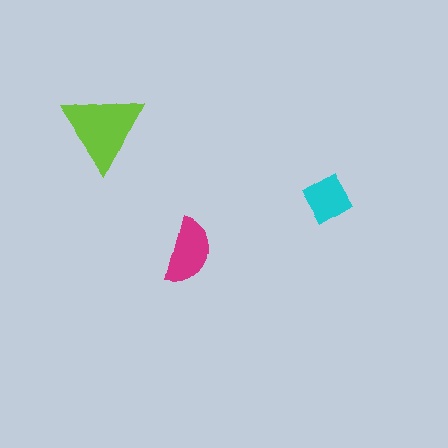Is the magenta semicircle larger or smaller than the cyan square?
Larger.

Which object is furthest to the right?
The cyan square is rightmost.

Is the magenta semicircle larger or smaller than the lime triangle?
Smaller.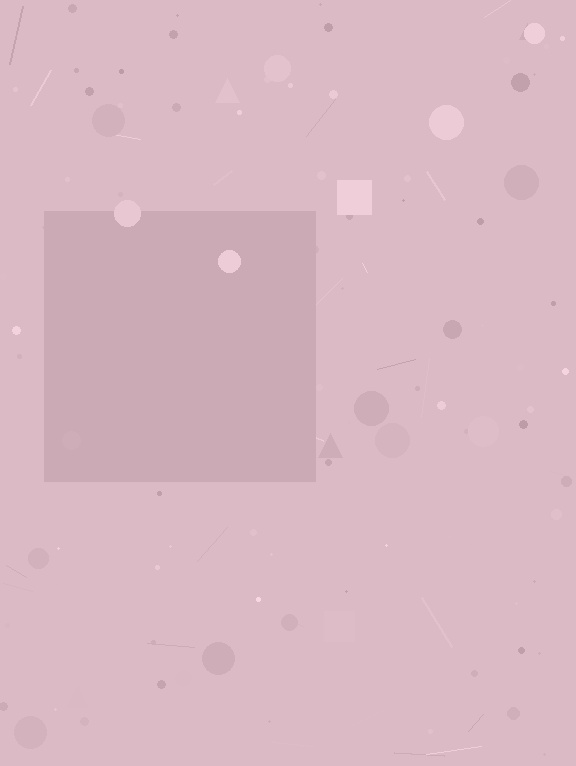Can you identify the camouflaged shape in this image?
The camouflaged shape is a square.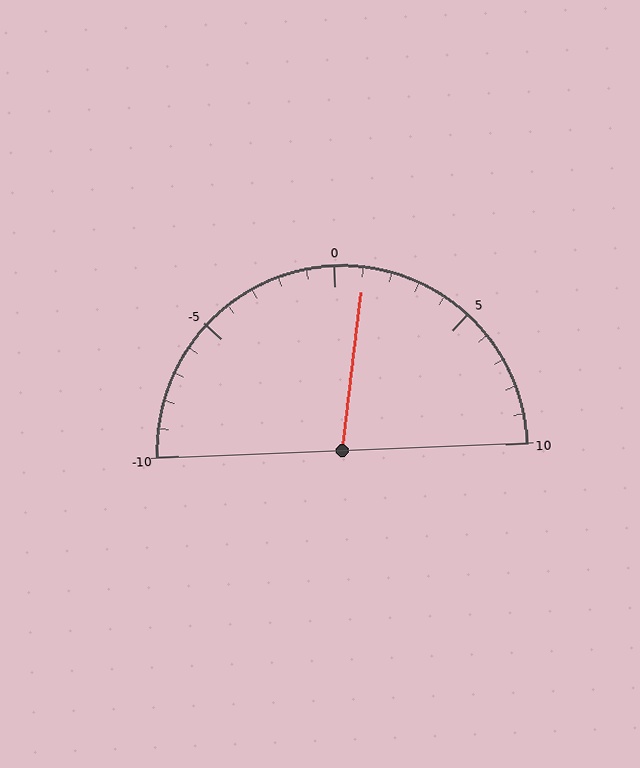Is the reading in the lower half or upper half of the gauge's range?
The reading is in the upper half of the range (-10 to 10).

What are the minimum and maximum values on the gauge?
The gauge ranges from -10 to 10.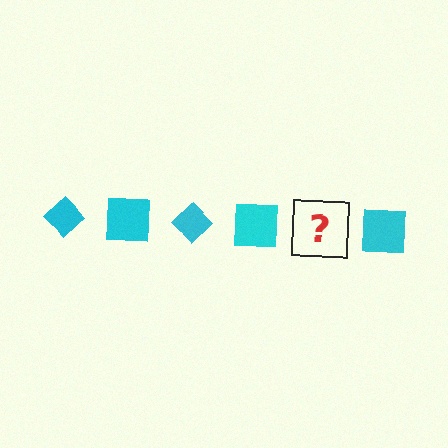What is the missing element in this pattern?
The missing element is a cyan diamond.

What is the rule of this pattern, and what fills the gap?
The rule is that the pattern cycles through diamond, square shapes in cyan. The gap should be filled with a cyan diamond.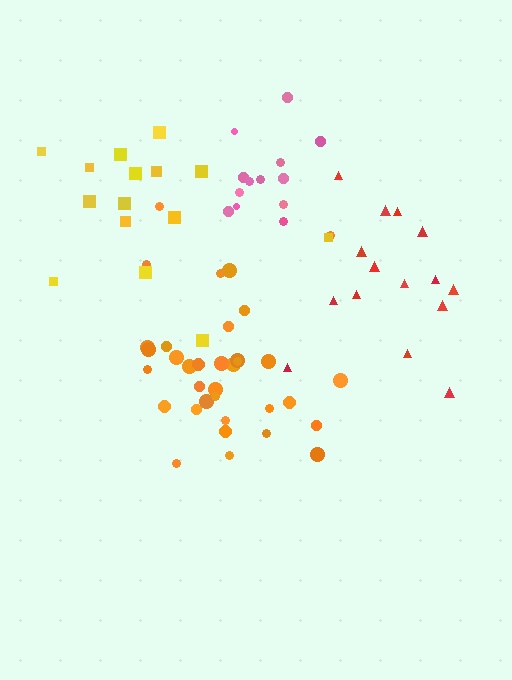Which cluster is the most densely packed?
Pink.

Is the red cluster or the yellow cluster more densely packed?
Red.